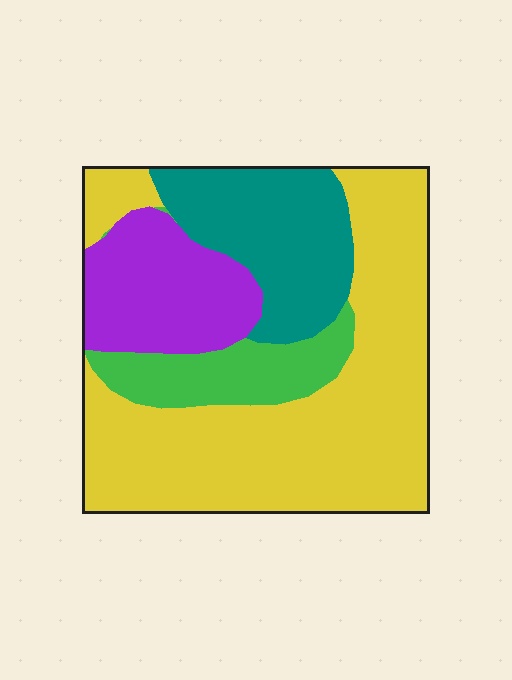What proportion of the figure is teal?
Teal covers 19% of the figure.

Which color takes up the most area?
Yellow, at roughly 50%.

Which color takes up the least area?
Green, at roughly 10%.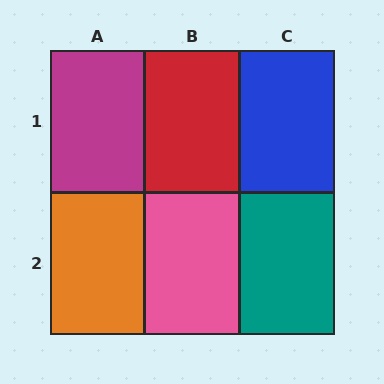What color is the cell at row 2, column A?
Orange.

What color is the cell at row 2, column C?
Teal.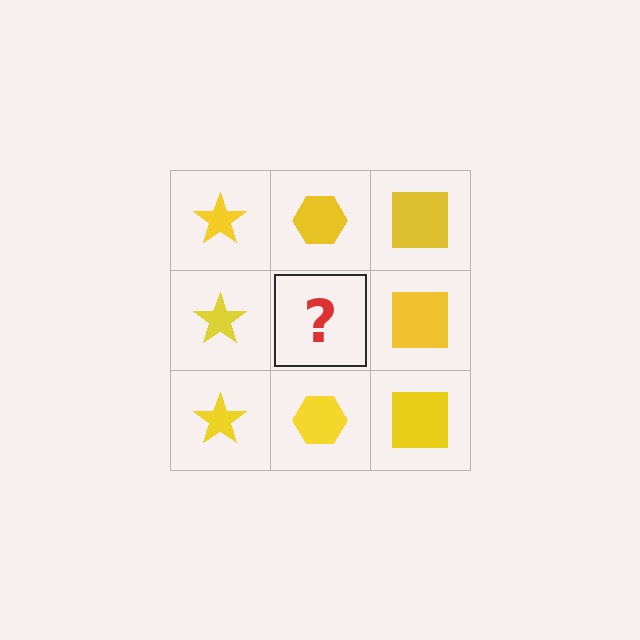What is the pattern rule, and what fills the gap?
The rule is that each column has a consistent shape. The gap should be filled with a yellow hexagon.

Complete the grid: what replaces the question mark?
The question mark should be replaced with a yellow hexagon.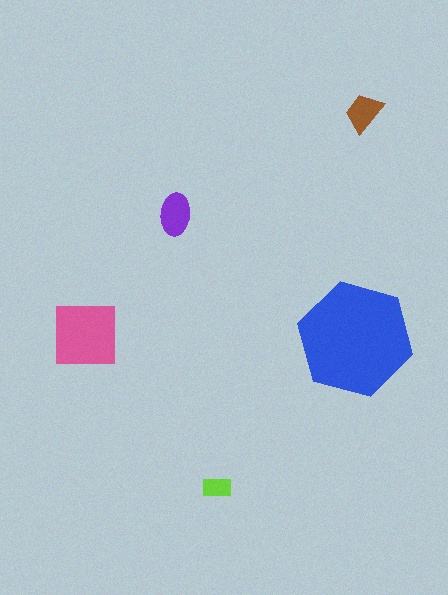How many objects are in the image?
There are 5 objects in the image.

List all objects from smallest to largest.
The lime rectangle, the brown trapezoid, the purple ellipse, the pink square, the blue hexagon.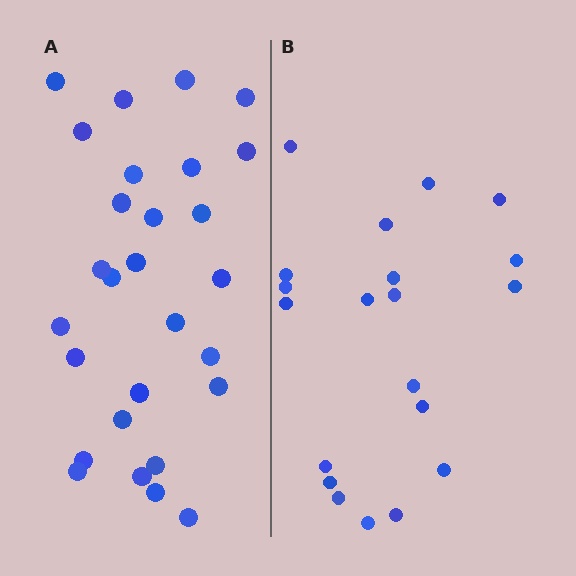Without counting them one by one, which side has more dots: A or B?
Region A (the left region) has more dots.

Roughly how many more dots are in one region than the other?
Region A has roughly 8 or so more dots than region B.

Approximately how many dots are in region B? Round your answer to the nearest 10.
About 20 dots.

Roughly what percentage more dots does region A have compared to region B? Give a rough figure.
About 40% more.